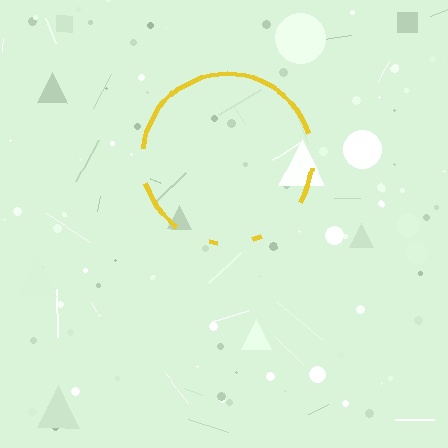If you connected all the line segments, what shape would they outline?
They would outline a circle.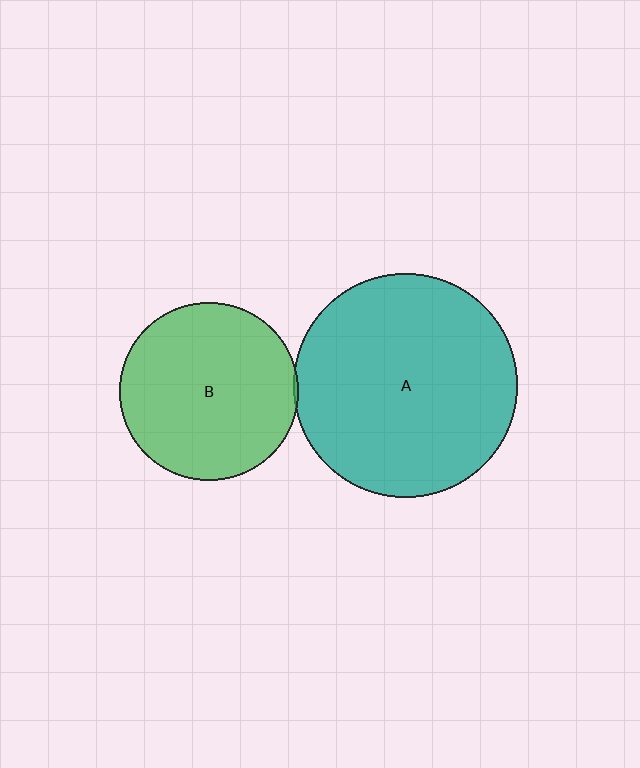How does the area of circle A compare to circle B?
Approximately 1.6 times.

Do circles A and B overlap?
Yes.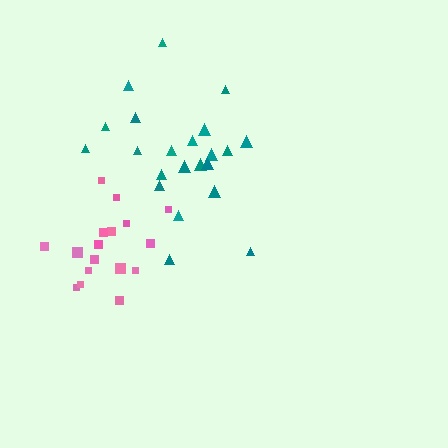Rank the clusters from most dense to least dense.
pink, teal.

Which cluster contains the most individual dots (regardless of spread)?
Teal (22).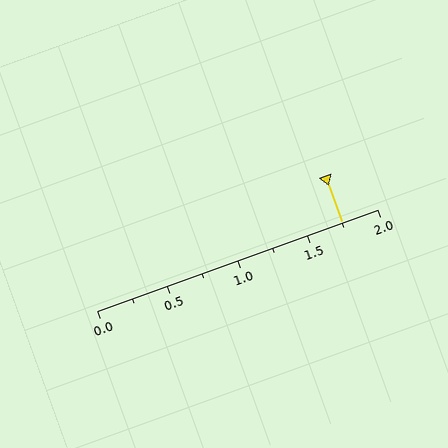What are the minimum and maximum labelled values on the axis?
The axis runs from 0.0 to 2.0.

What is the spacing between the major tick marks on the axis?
The major ticks are spaced 0.5 apart.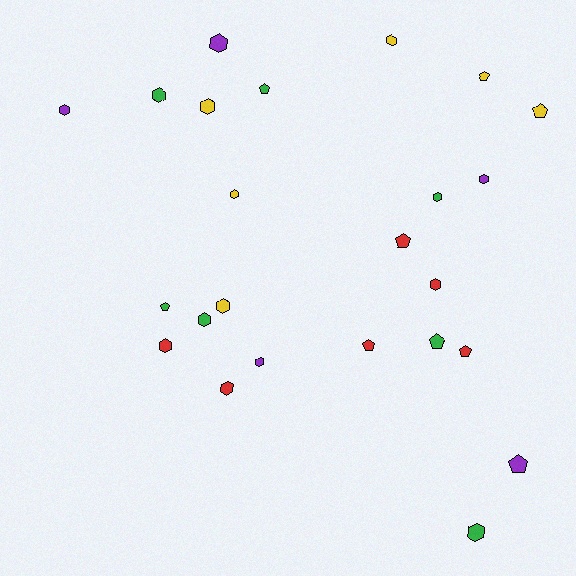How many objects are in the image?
There are 24 objects.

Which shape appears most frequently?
Hexagon, with 15 objects.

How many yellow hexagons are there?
There are 4 yellow hexagons.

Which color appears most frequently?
Green, with 7 objects.